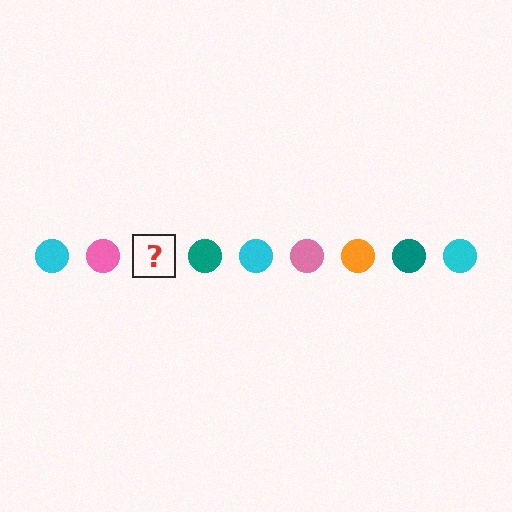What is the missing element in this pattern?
The missing element is an orange circle.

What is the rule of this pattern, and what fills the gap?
The rule is that the pattern cycles through cyan, pink, orange, teal circles. The gap should be filled with an orange circle.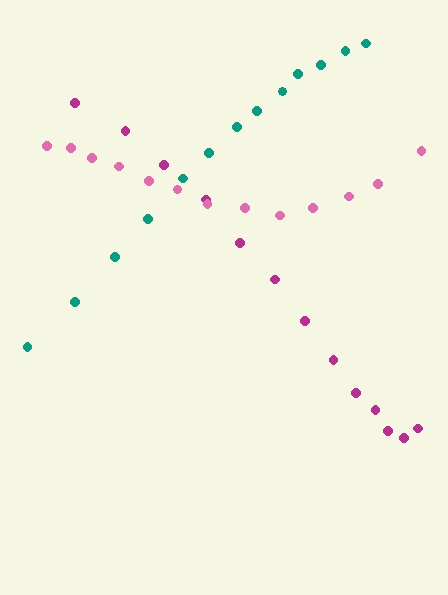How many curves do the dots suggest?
There are 3 distinct paths.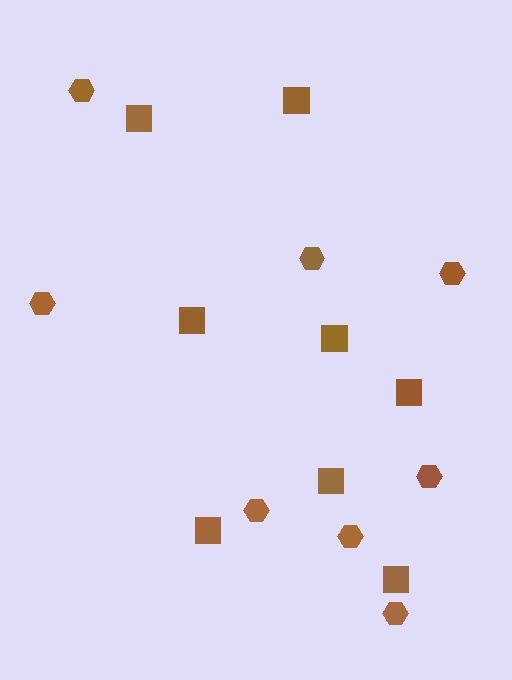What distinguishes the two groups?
There are 2 groups: one group of hexagons (8) and one group of squares (8).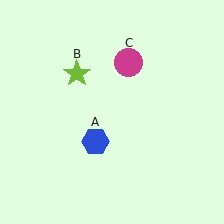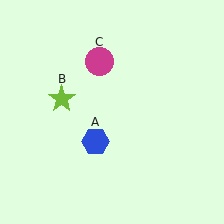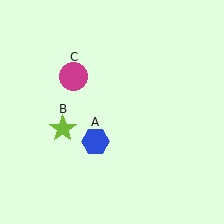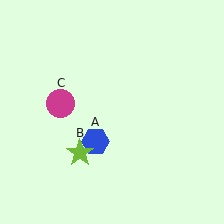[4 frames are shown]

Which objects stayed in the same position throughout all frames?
Blue hexagon (object A) remained stationary.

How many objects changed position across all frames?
2 objects changed position: lime star (object B), magenta circle (object C).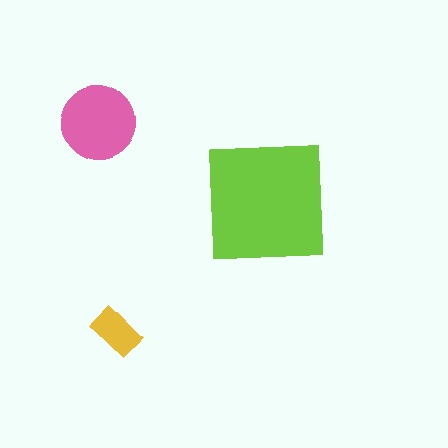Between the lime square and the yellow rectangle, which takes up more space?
The lime square.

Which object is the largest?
The lime square.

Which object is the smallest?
The yellow rectangle.